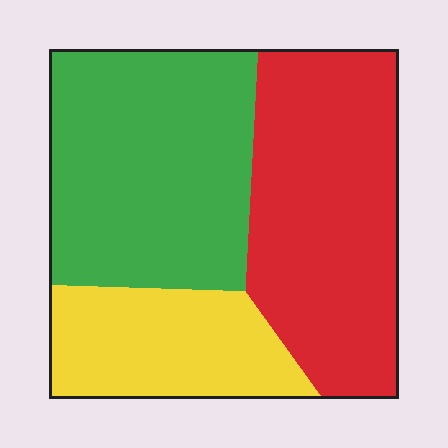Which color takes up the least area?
Yellow, at roughly 20%.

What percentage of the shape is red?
Red covers about 40% of the shape.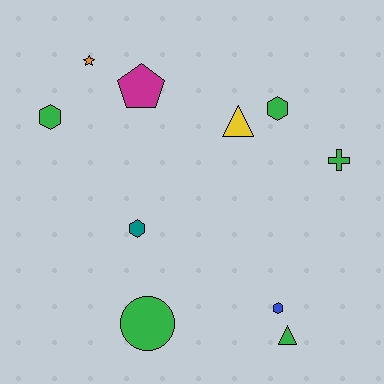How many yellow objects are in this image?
There is 1 yellow object.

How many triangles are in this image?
There are 2 triangles.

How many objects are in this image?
There are 10 objects.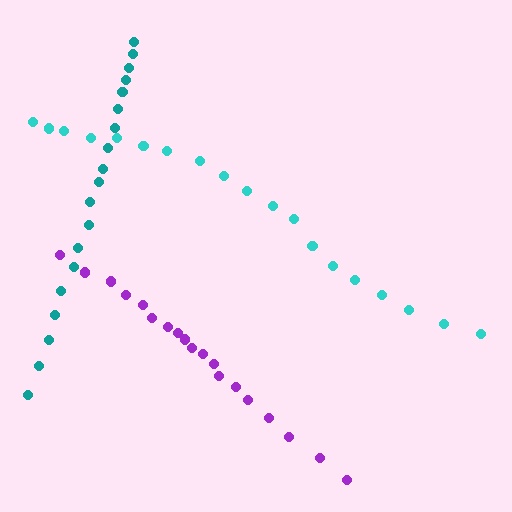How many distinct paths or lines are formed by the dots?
There are 3 distinct paths.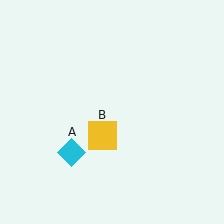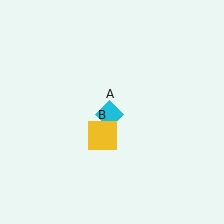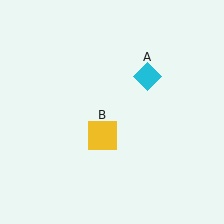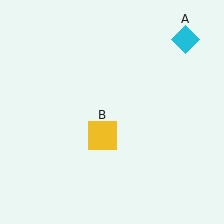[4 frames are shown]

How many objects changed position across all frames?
1 object changed position: cyan diamond (object A).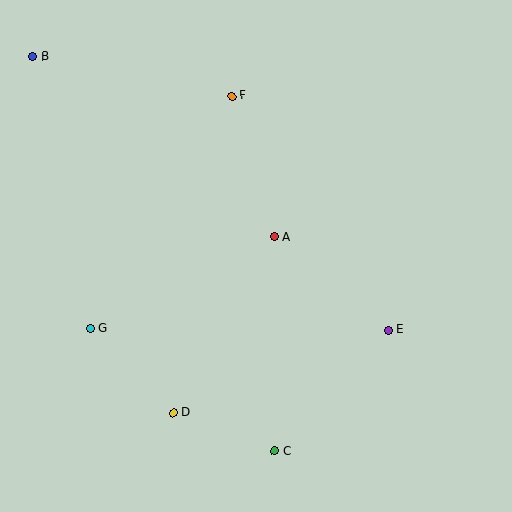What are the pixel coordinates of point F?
Point F is at (232, 96).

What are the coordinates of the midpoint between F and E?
The midpoint between F and E is at (310, 213).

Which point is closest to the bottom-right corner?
Point E is closest to the bottom-right corner.